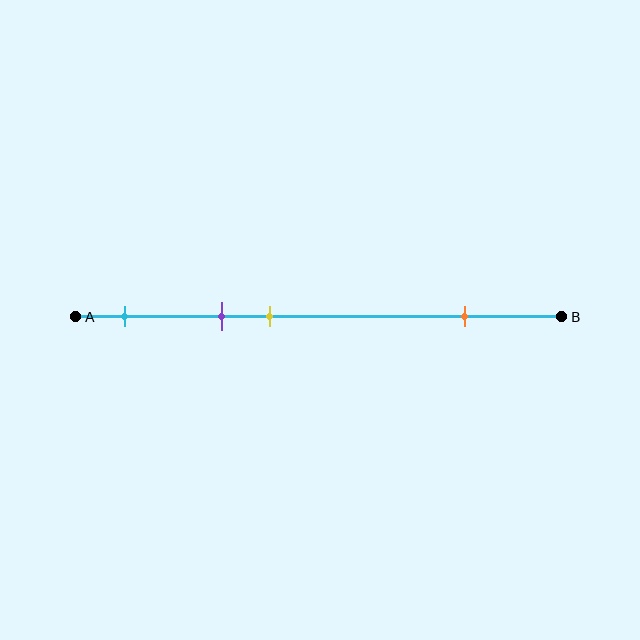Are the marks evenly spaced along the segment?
No, the marks are not evenly spaced.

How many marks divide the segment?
There are 4 marks dividing the segment.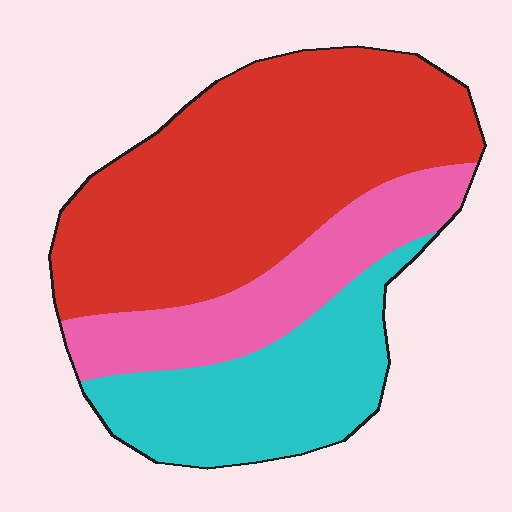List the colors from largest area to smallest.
From largest to smallest: red, cyan, pink.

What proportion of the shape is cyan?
Cyan covers roughly 25% of the shape.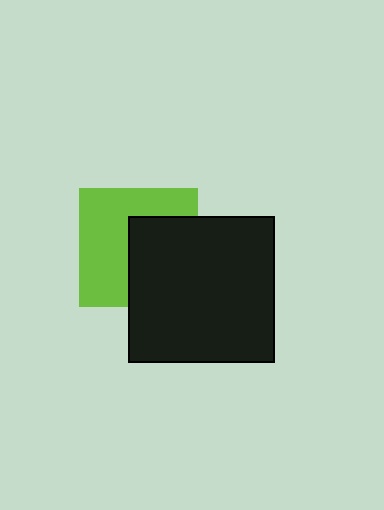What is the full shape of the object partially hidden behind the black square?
The partially hidden object is a lime square.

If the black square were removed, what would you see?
You would see the complete lime square.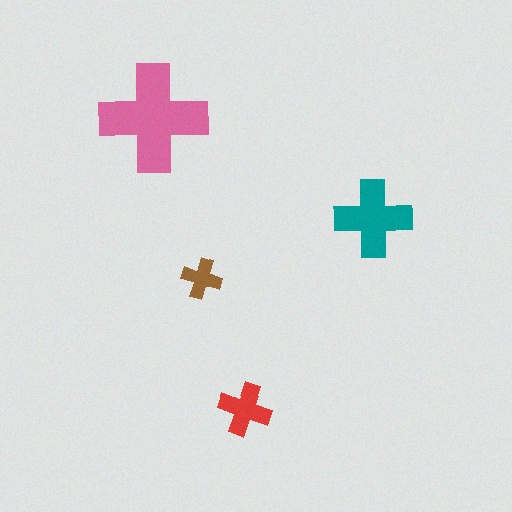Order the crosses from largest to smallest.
the pink one, the teal one, the red one, the brown one.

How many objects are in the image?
There are 4 objects in the image.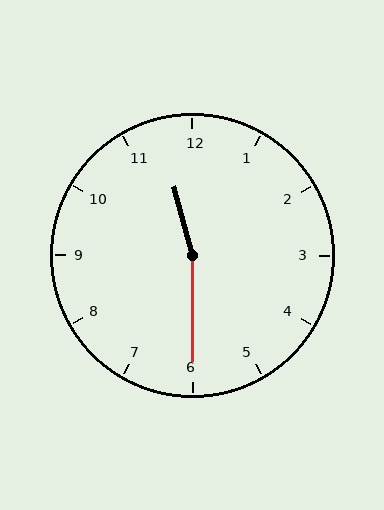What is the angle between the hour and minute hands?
Approximately 165 degrees.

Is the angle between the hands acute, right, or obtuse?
It is obtuse.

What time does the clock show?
11:30.